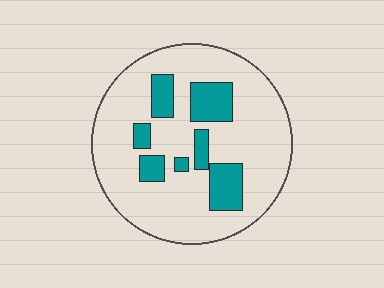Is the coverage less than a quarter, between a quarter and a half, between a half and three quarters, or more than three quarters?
Less than a quarter.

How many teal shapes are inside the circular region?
7.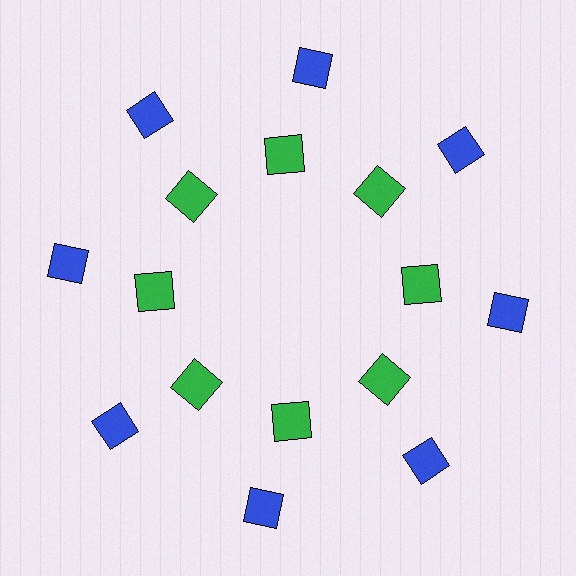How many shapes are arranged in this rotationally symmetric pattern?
There are 16 shapes, arranged in 8 groups of 2.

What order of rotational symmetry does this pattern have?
This pattern has 8-fold rotational symmetry.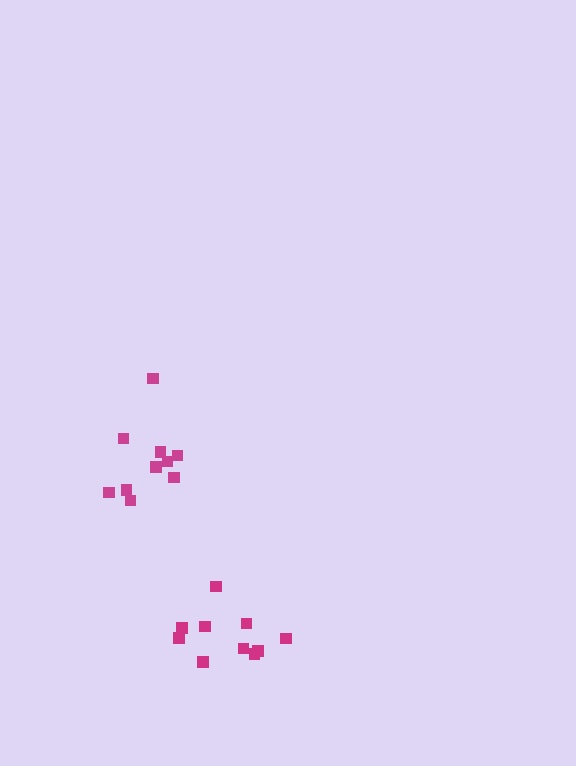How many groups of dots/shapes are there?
There are 2 groups.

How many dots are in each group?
Group 1: 10 dots, Group 2: 10 dots (20 total).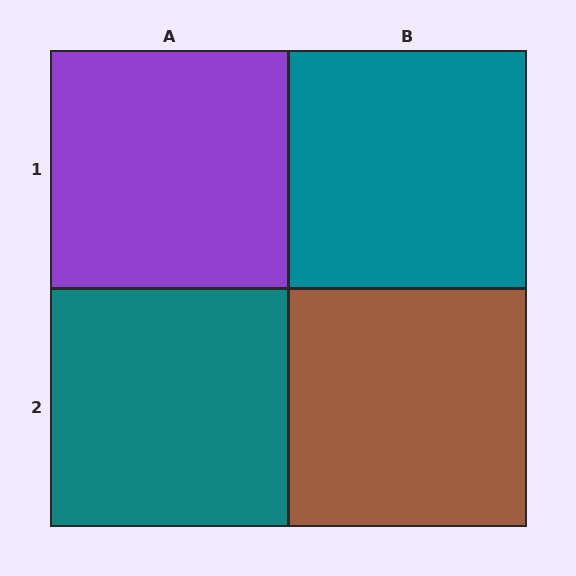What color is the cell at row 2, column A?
Teal.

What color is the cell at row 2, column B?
Brown.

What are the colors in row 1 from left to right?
Purple, teal.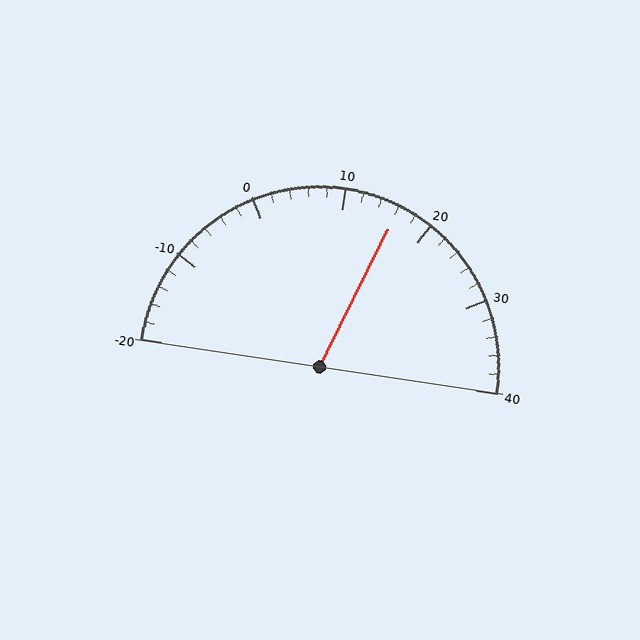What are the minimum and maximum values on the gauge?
The gauge ranges from -20 to 40.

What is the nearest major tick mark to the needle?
The nearest major tick mark is 20.